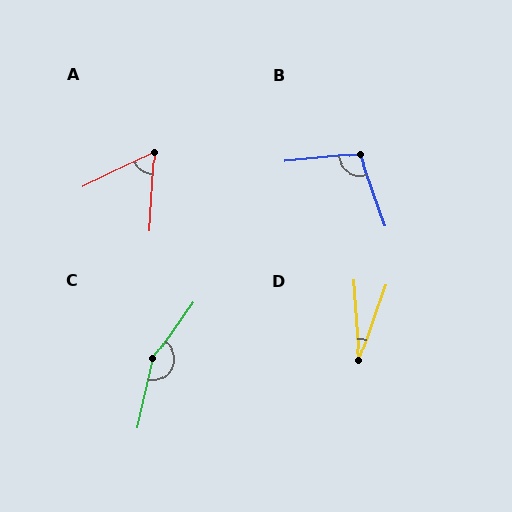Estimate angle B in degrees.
Approximately 104 degrees.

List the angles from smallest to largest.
D (23°), A (61°), B (104°), C (157°).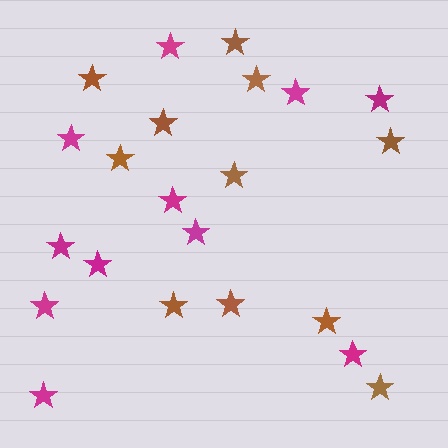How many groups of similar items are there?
There are 2 groups: one group of brown stars (11) and one group of magenta stars (11).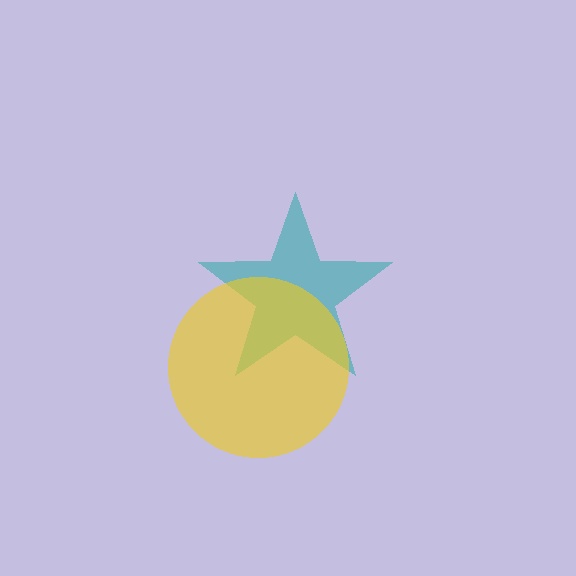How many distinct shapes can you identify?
There are 2 distinct shapes: a teal star, a yellow circle.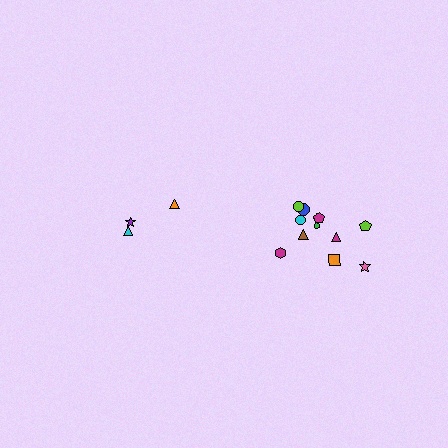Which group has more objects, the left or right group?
The right group.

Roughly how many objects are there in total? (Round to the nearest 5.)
Roughly 15 objects in total.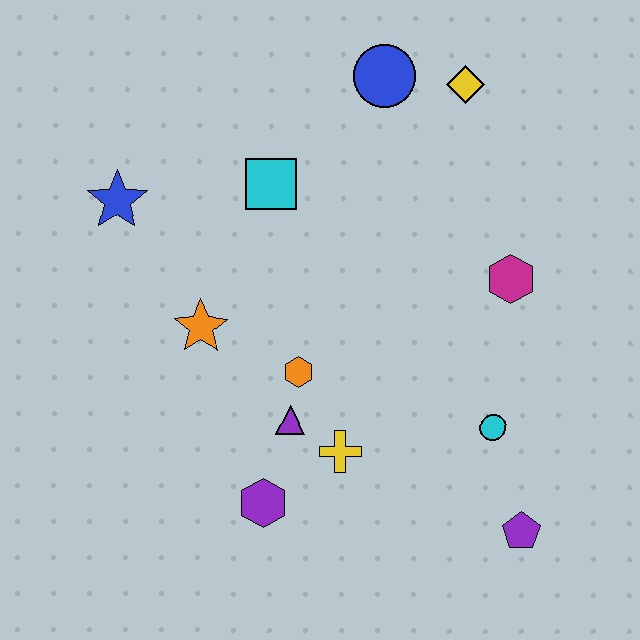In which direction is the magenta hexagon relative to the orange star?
The magenta hexagon is to the right of the orange star.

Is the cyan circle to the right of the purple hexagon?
Yes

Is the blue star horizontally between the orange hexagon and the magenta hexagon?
No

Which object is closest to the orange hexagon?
The purple triangle is closest to the orange hexagon.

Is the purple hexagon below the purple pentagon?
No